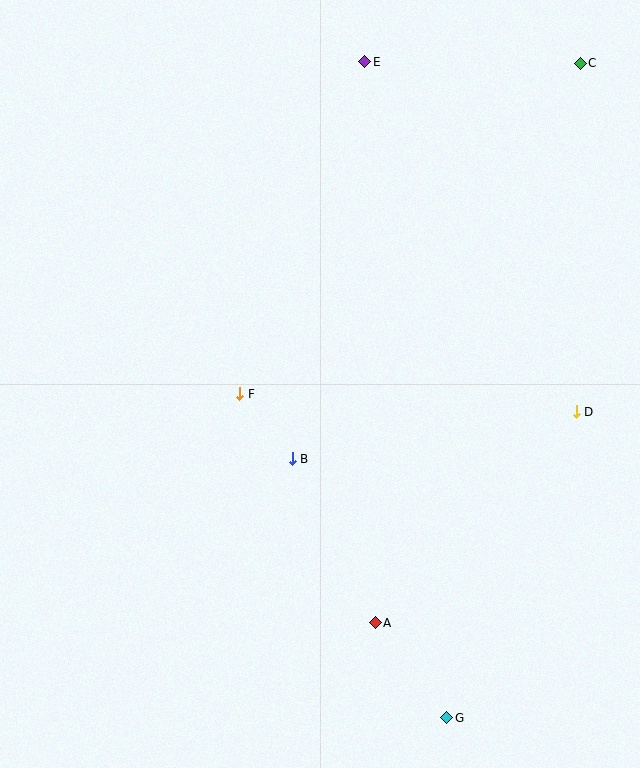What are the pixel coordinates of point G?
Point G is at (447, 718).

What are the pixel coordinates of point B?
Point B is at (292, 459).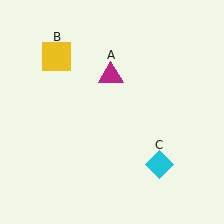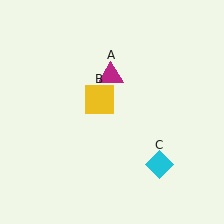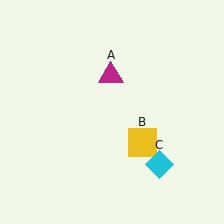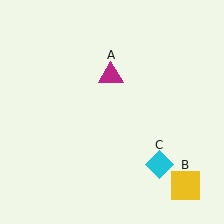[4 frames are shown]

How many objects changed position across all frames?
1 object changed position: yellow square (object B).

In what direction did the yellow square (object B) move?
The yellow square (object B) moved down and to the right.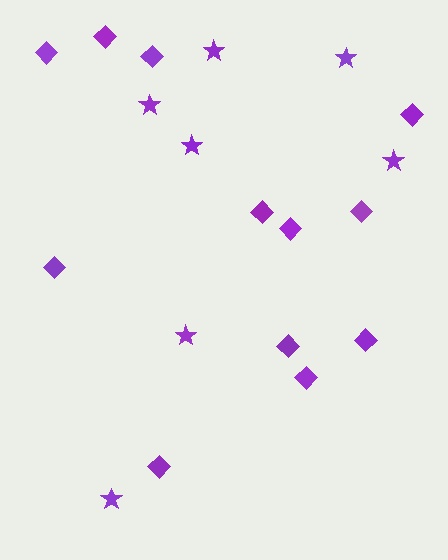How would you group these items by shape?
There are 2 groups: one group of diamonds (12) and one group of stars (7).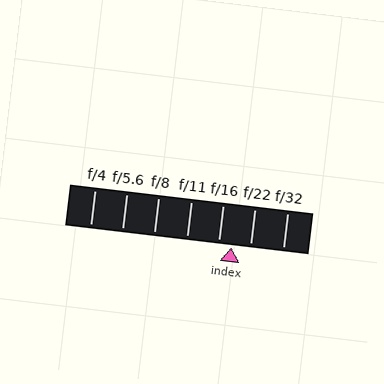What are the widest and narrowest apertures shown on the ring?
The widest aperture shown is f/4 and the narrowest is f/32.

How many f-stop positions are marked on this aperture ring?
There are 7 f-stop positions marked.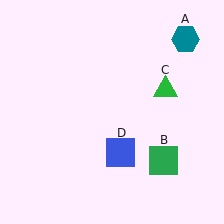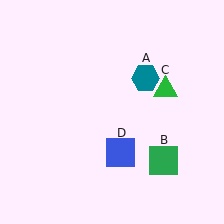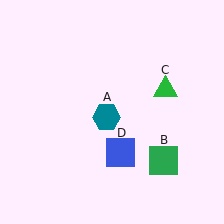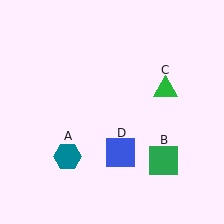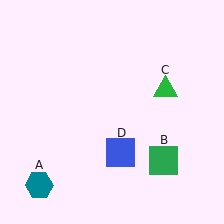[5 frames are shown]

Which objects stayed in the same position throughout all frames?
Green square (object B) and green triangle (object C) and blue square (object D) remained stationary.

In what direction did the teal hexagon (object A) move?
The teal hexagon (object A) moved down and to the left.